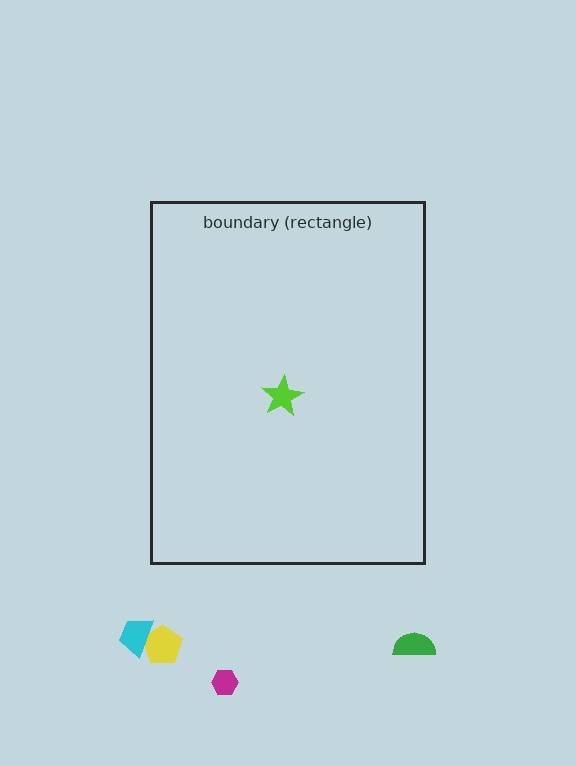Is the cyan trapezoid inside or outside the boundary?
Outside.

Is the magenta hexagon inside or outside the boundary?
Outside.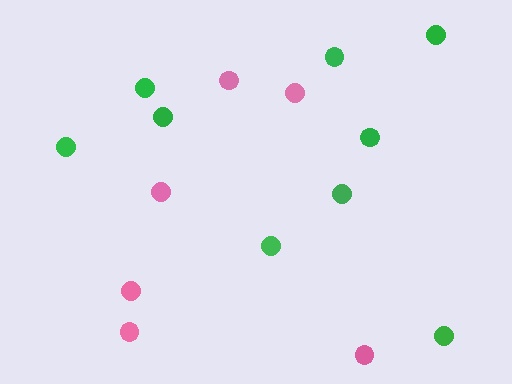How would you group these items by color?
There are 2 groups: one group of green circles (9) and one group of pink circles (6).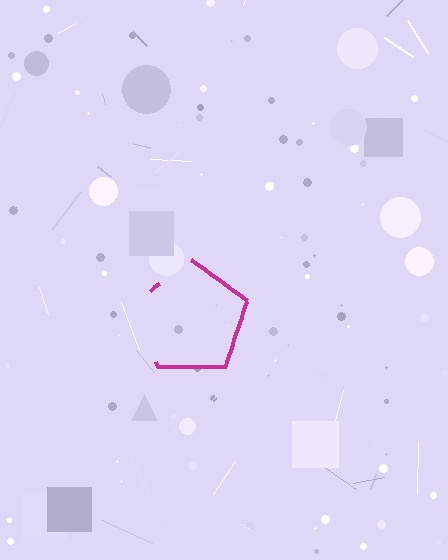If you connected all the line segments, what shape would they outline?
They would outline a pentagon.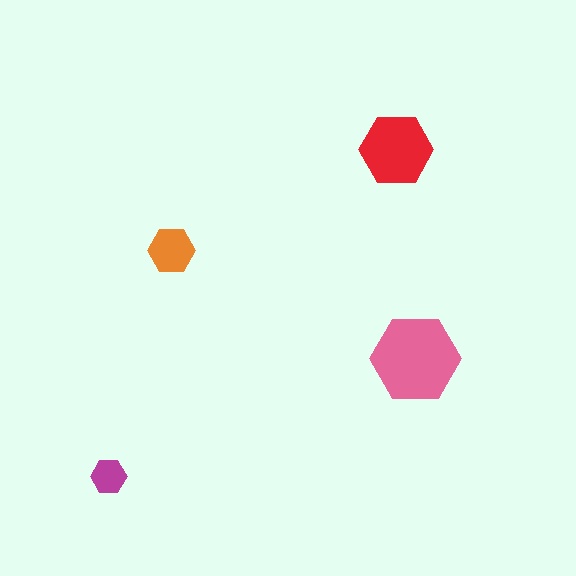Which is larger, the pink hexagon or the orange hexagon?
The pink one.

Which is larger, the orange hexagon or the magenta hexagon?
The orange one.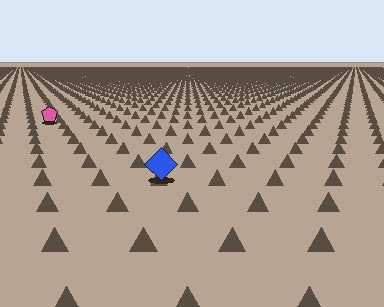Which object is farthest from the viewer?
The pink pentagon is farthest from the viewer. It appears smaller and the ground texture around it is denser.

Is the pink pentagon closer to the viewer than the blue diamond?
No. The blue diamond is closer — you can tell from the texture gradient: the ground texture is coarser near it.